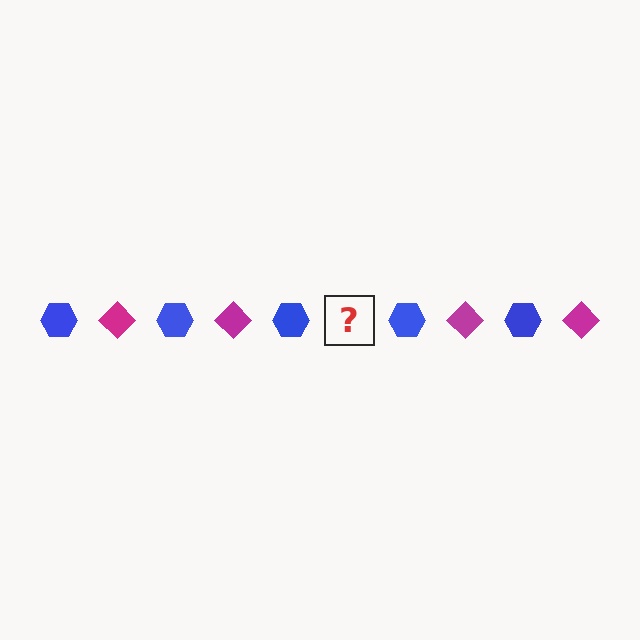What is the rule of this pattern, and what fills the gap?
The rule is that the pattern alternates between blue hexagon and magenta diamond. The gap should be filled with a magenta diamond.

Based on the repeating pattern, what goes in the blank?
The blank should be a magenta diamond.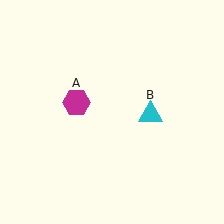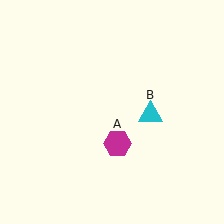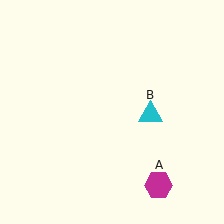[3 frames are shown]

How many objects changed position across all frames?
1 object changed position: magenta hexagon (object A).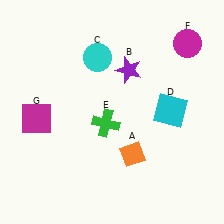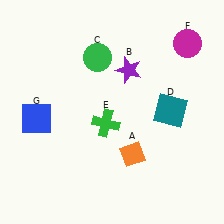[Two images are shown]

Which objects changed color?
C changed from cyan to green. D changed from cyan to teal. G changed from magenta to blue.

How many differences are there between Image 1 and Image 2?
There are 3 differences between the two images.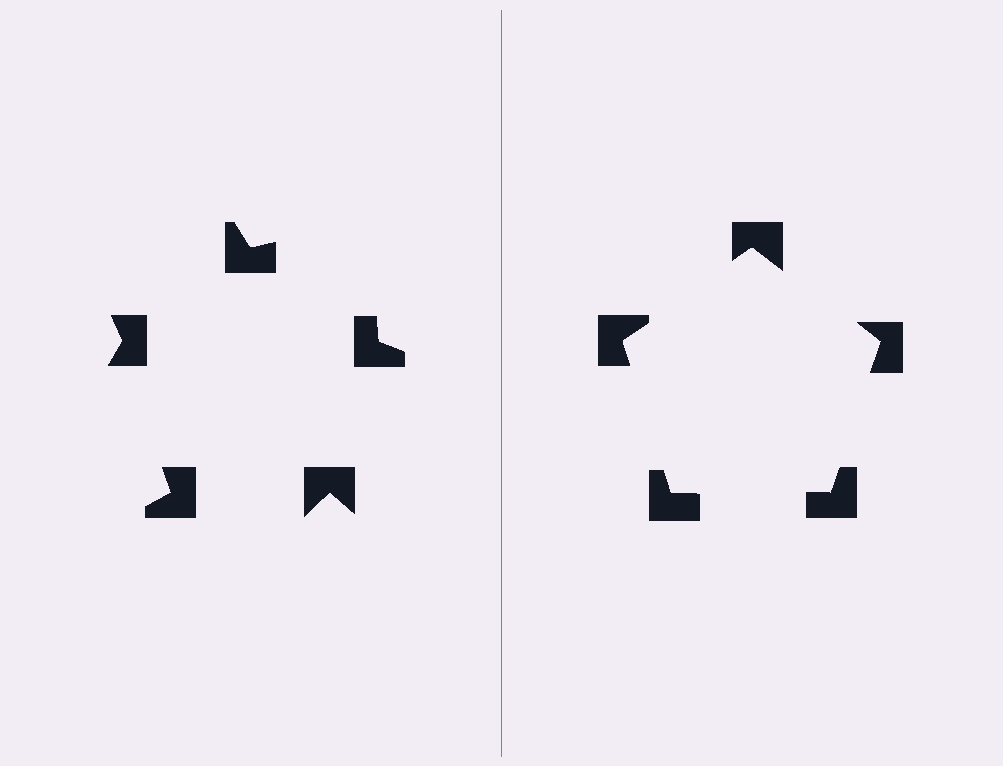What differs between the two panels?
The notched squares are positioned identically on both sides; only the wedge orientations differ. On the right they align to a pentagon; on the left they are misaligned.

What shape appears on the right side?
An illusory pentagon.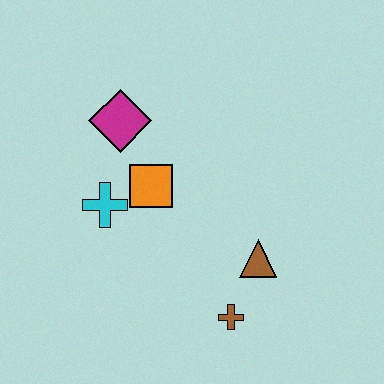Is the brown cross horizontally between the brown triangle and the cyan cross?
Yes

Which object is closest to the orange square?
The cyan cross is closest to the orange square.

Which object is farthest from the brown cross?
The magenta diamond is farthest from the brown cross.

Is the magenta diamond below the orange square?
No